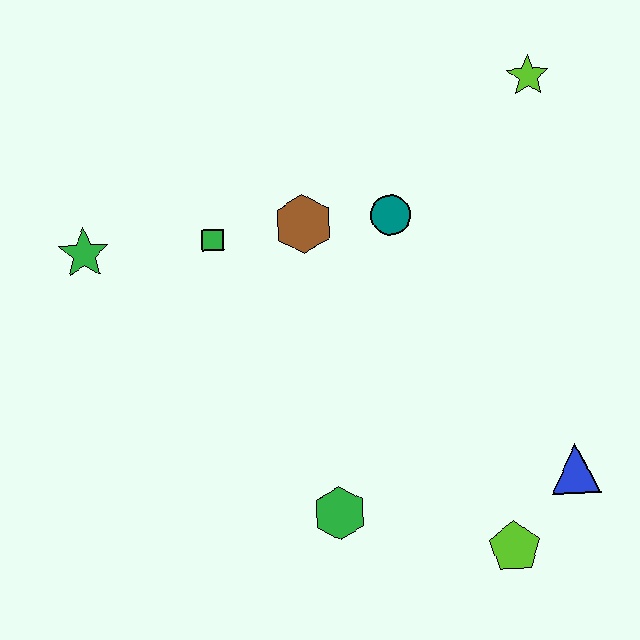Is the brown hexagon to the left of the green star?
No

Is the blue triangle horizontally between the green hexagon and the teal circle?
No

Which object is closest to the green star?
The green square is closest to the green star.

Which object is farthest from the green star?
The blue triangle is farthest from the green star.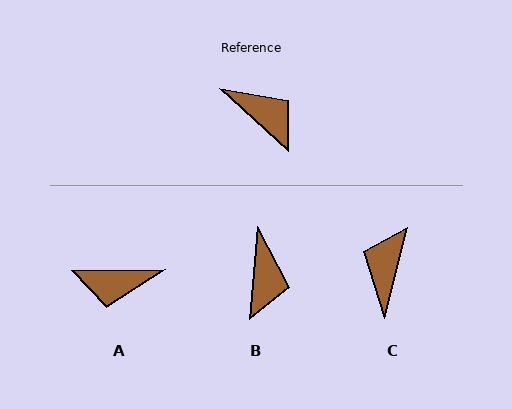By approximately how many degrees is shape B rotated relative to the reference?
Approximately 53 degrees clockwise.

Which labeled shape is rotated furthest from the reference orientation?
A, about 137 degrees away.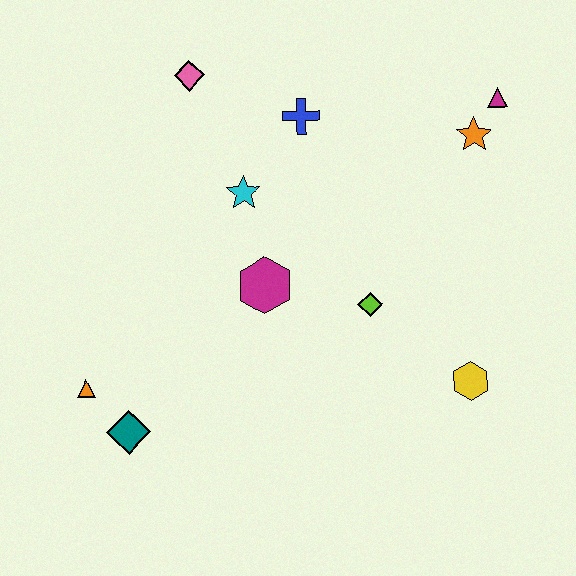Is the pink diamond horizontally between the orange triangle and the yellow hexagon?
Yes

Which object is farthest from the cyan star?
The yellow hexagon is farthest from the cyan star.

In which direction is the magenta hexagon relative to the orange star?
The magenta hexagon is to the left of the orange star.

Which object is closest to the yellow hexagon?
The lime diamond is closest to the yellow hexagon.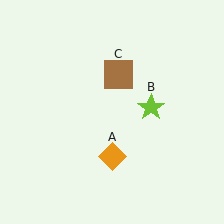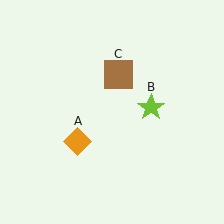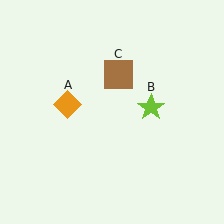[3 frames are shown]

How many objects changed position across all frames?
1 object changed position: orange diamond (object A).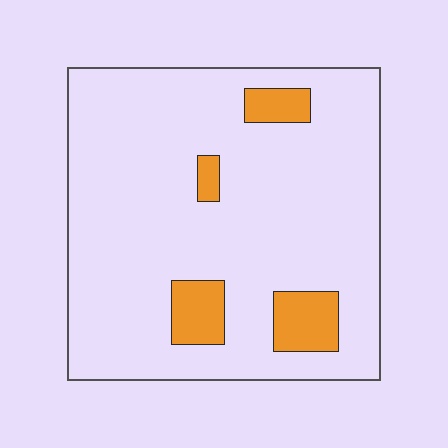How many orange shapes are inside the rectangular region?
4.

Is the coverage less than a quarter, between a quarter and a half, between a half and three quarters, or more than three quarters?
Less than a quarter.